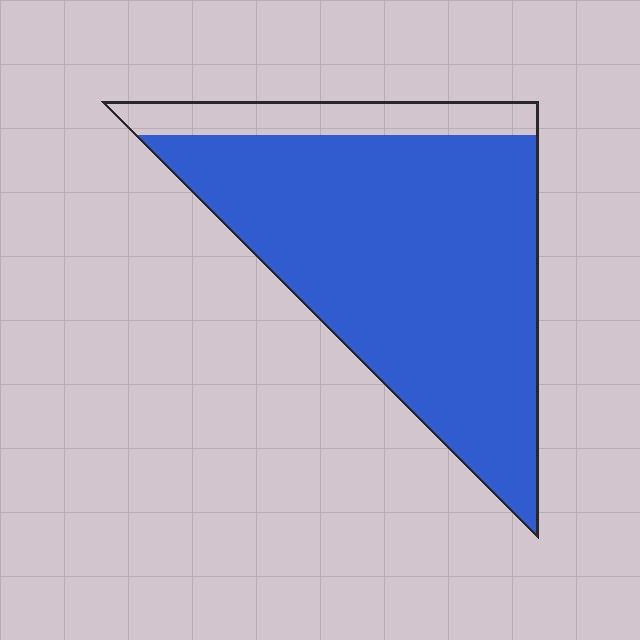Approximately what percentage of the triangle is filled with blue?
Approximately 85%.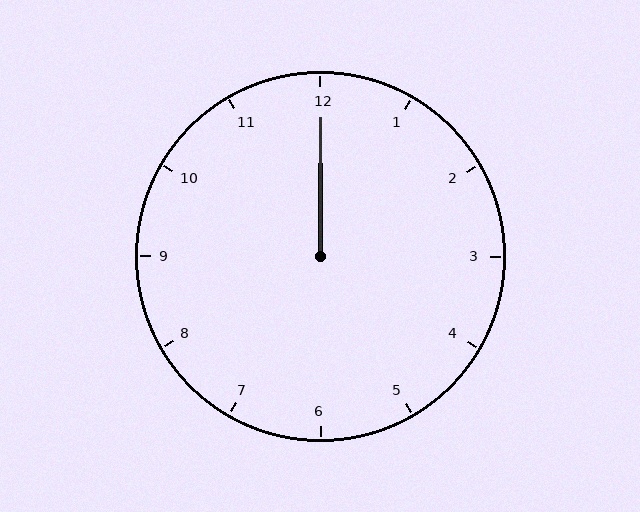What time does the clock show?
12:00.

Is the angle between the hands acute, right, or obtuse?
It is acute.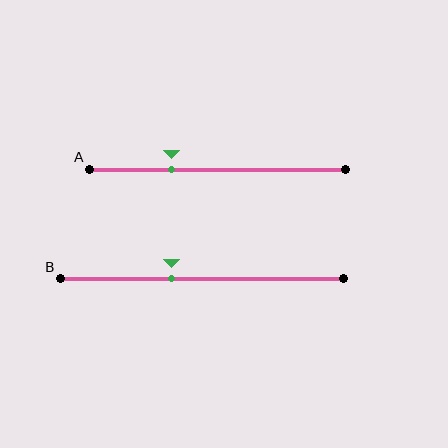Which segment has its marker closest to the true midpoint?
Segment B has its marker closest to the true midpoint.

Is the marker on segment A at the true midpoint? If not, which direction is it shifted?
No, the marker on segment A is shifted to the left by about 18% of the segment length.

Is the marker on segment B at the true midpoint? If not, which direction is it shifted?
No, the marker on segment B is shifted to the left by about 11% of the segment length.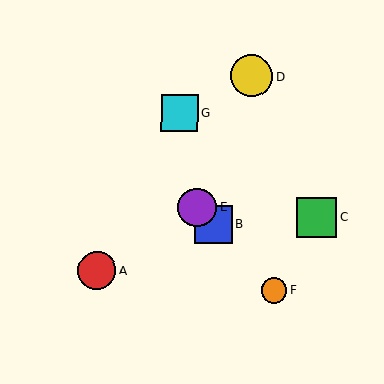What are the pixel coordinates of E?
Object E is at (197, 208).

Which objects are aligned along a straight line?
Objects B, E, F are aligned along a straight line.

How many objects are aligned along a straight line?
3 objects (B, E, F) are aligned along a straight line.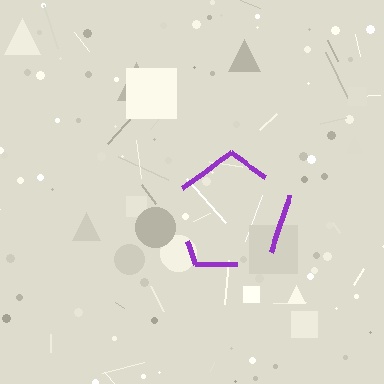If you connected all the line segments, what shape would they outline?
They would outline a pentagon.